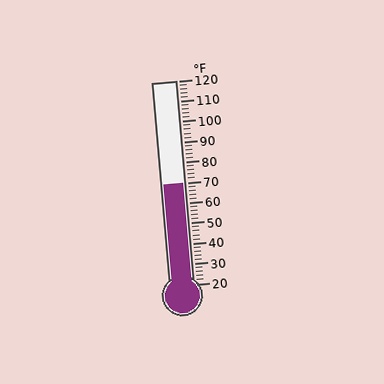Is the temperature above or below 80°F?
The temperature is below 80°F.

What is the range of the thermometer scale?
The thermometer scale ranges from 20°F to 120°F.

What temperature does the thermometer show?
The thermometer shows approximately 70°F.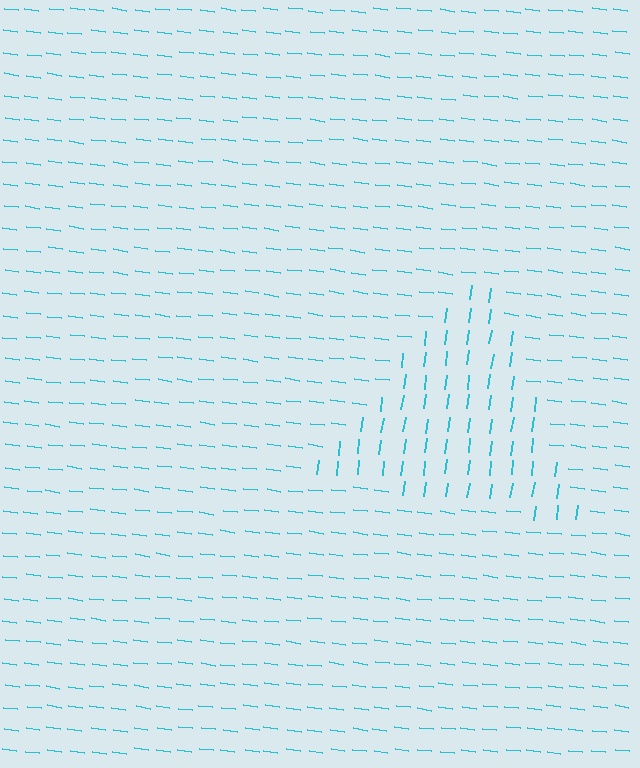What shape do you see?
I see a triangle.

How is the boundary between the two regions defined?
The boundary is defined purely by a change in line orientation (approximately 90 degrees difference). All lines are the same color and thickness.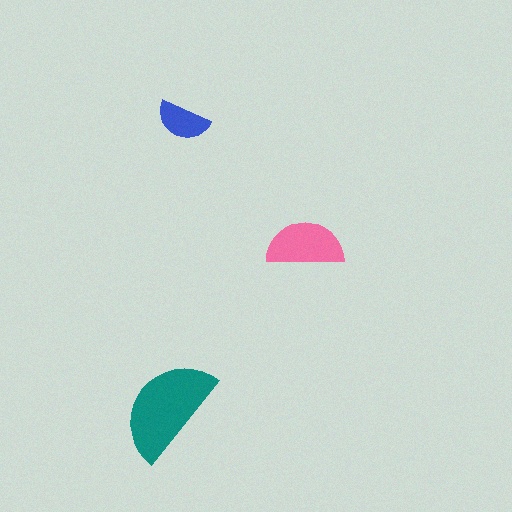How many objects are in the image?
There are 3 objects in the image.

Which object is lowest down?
The teal semicircle is bottommost.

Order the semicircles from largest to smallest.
the teal one, the pink one, the blue one.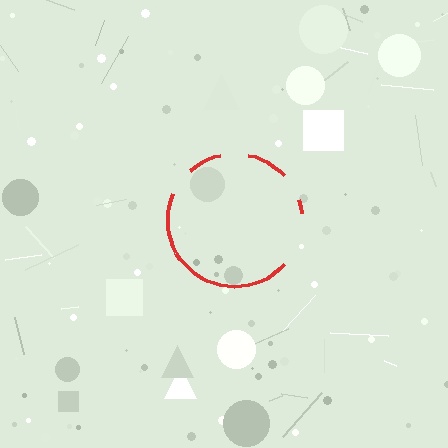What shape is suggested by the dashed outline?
The dashed outline suggests a circle.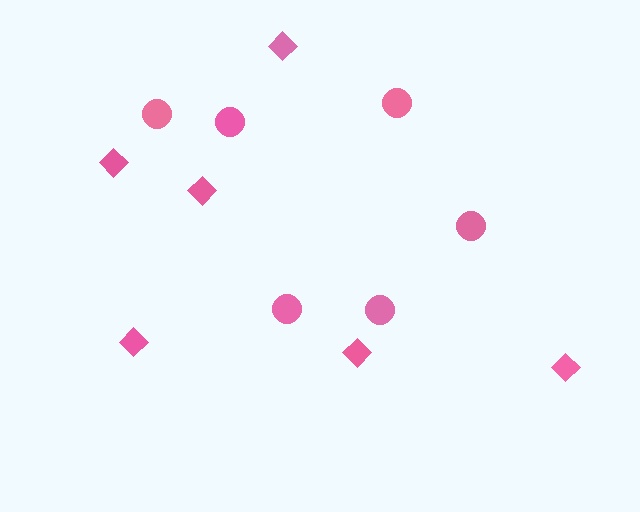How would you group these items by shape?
There are 2 groups: one group of diamonds (6) and one group of circles (6).